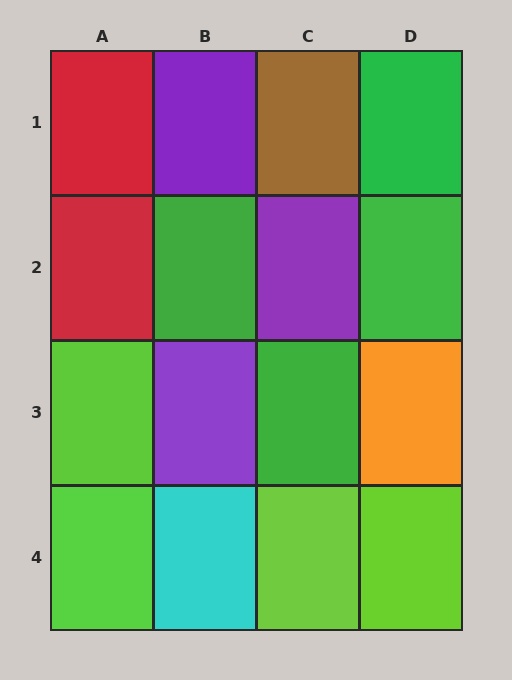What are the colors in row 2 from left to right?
Red, green, purple, green.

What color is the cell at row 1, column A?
Red.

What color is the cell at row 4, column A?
Lime.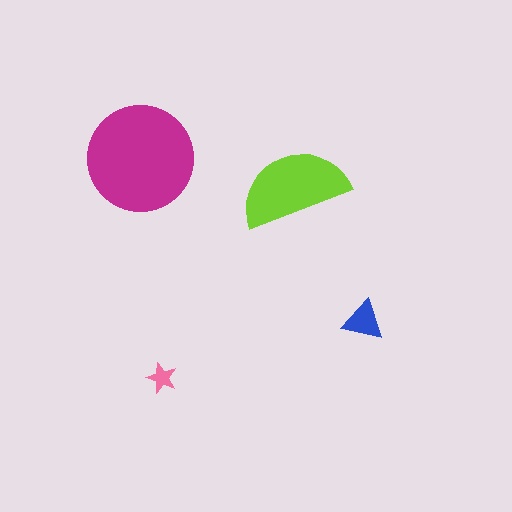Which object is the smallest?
The pink star.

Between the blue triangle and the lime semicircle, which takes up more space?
The lime semicircle.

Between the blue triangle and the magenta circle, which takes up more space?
The magenta circle.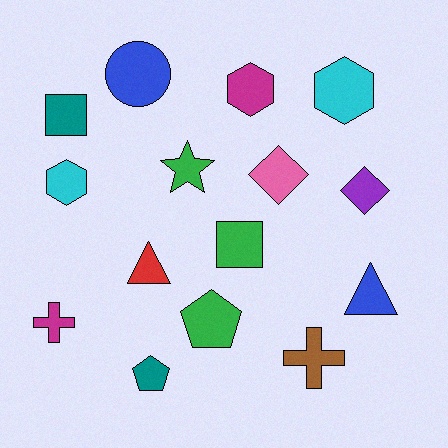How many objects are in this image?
There are 15 objects.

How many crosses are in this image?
There are 2 crosses.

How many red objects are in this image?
There is 1 red object.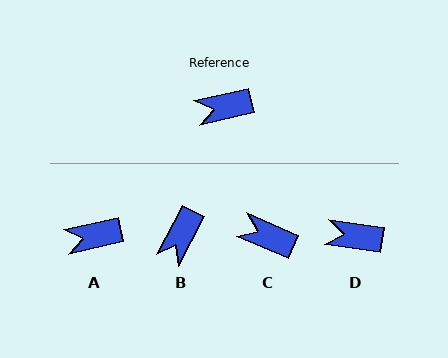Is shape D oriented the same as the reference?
No, it is off by about 21 degrees.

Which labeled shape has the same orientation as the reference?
A.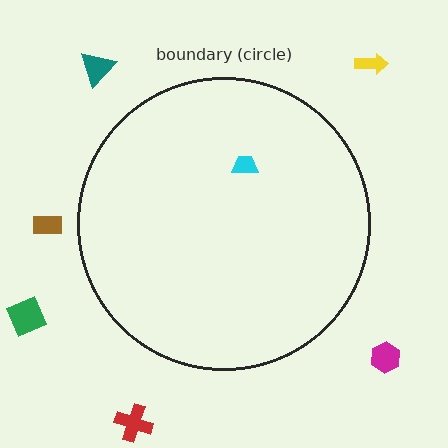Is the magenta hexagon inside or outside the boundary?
Outside.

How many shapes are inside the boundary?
1 inside, 6 outside.